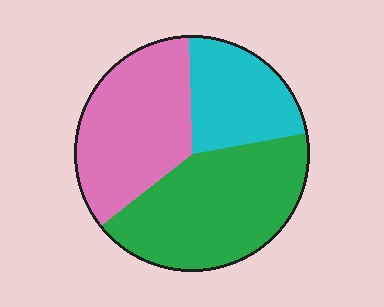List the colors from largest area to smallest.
From largest to smallest: green, pink, cyan.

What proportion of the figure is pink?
Pink covers about 35% of the figure.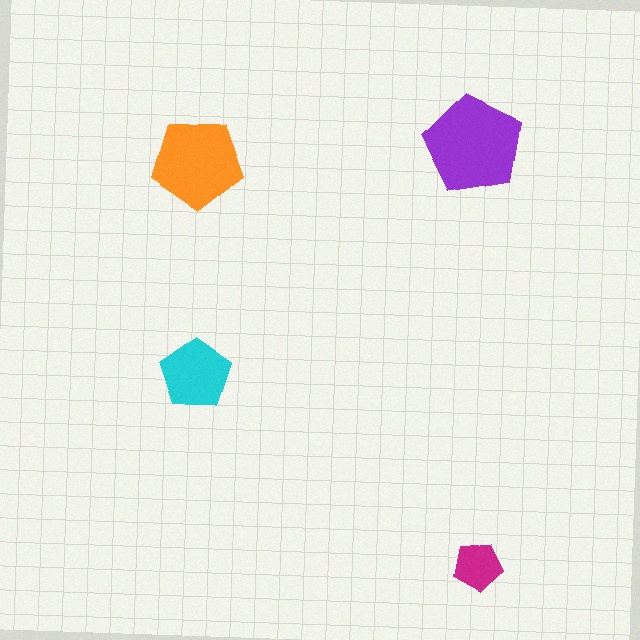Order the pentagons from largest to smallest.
the purple one, the orange one, the cyan one, the magenta one.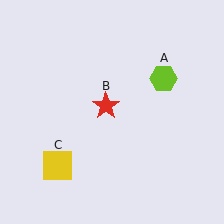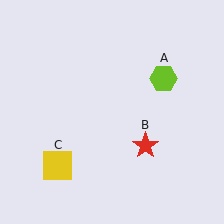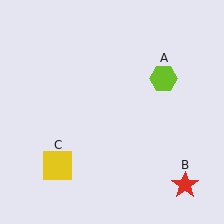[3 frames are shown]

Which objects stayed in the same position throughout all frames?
Lime hexagon (object A) and yellow square (object C) remained stationary.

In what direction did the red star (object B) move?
The red star (object B) moved down and to the right.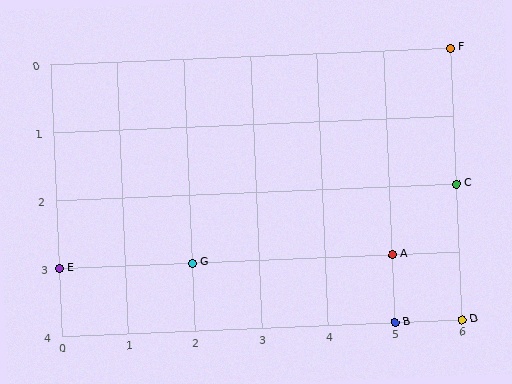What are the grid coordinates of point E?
Point E is at grid coordinates (0, 3).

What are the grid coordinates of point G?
Point G is at grid coordinates (2, 3).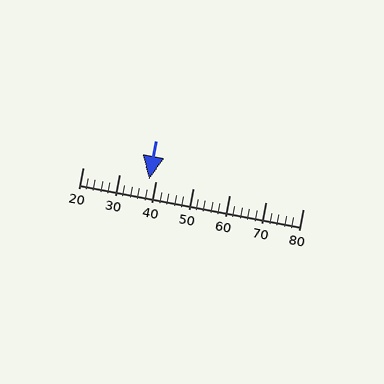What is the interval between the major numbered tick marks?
The major tick marks are spaced 10 units apart.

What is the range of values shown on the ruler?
The ruler shows values from 20 to 80.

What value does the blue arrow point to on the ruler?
The blue arrow points to approximately 38.